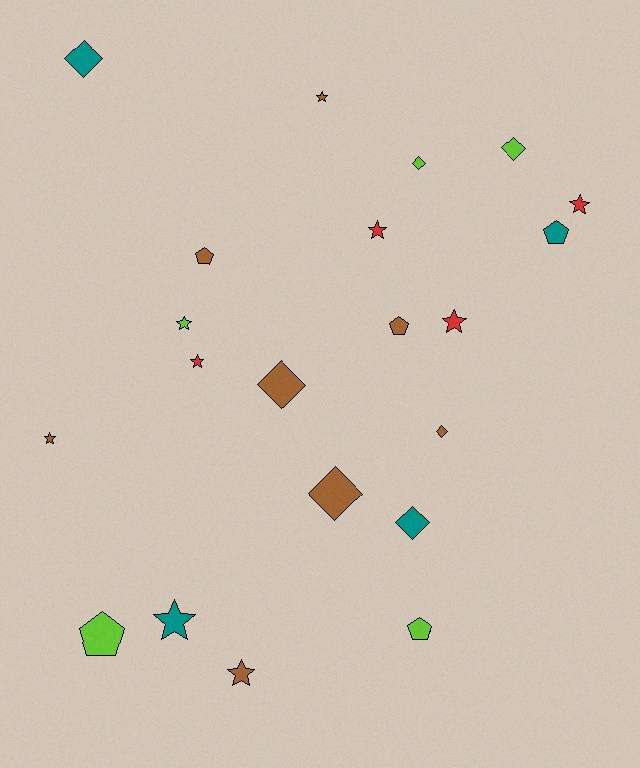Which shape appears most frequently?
Star, with 9 objects.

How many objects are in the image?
There are 21 objects.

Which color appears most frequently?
Brown, with 8 objects.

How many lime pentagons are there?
There are 2 lime pentagons.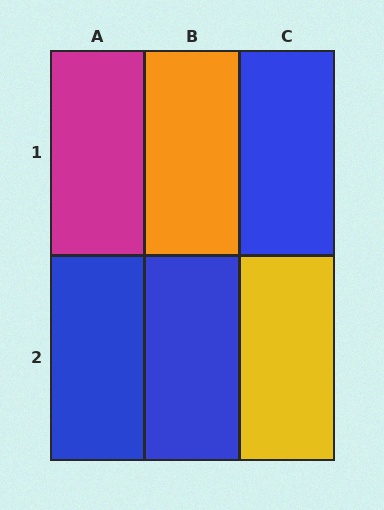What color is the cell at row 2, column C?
Yellow.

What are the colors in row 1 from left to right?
Magenta, orange, blue.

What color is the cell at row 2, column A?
Blue.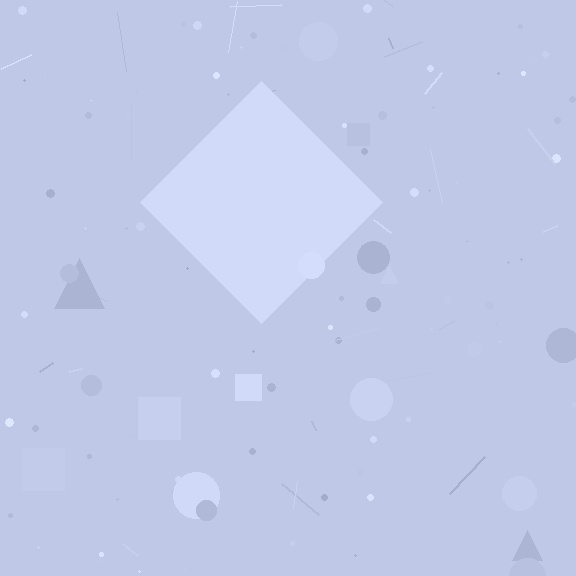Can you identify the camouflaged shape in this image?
The camouflaged shape is a diamond.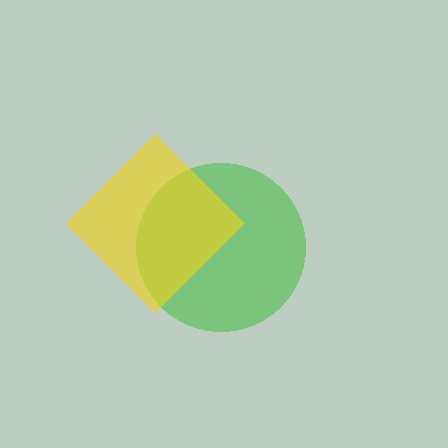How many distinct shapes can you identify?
There are 2 distinct shapes: a green circle, a yellow diamond.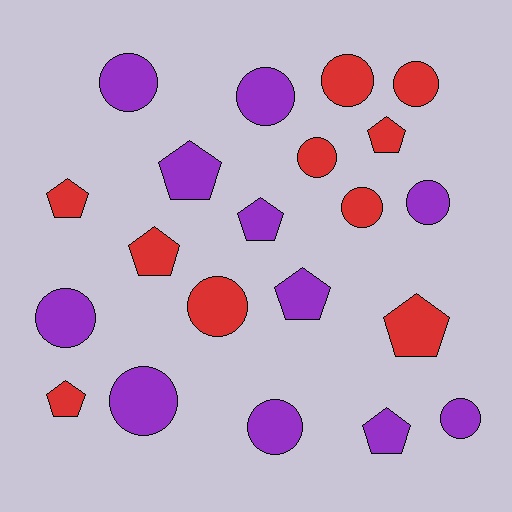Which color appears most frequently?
Purple, with 11 objects.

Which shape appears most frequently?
Circle, with 12 objects.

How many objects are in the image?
There are 21 objects.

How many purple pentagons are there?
There are 4 purple pentagons.